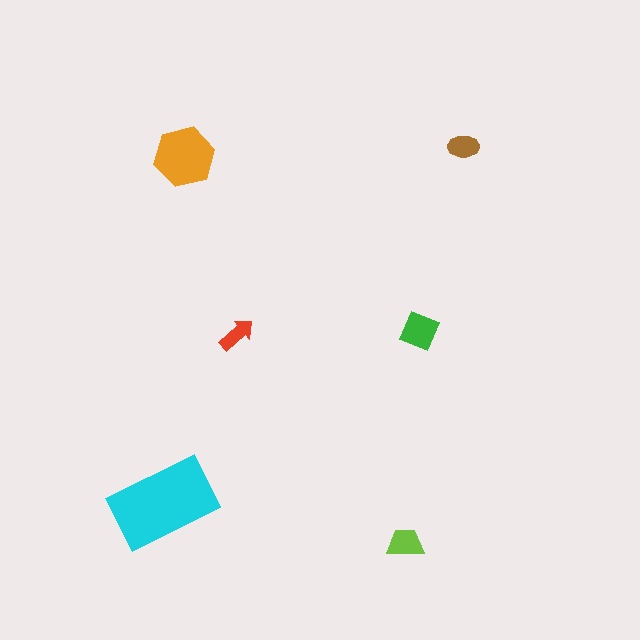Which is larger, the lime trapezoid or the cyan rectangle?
The cyan rectangle.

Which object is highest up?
The brown ellipse is topmost.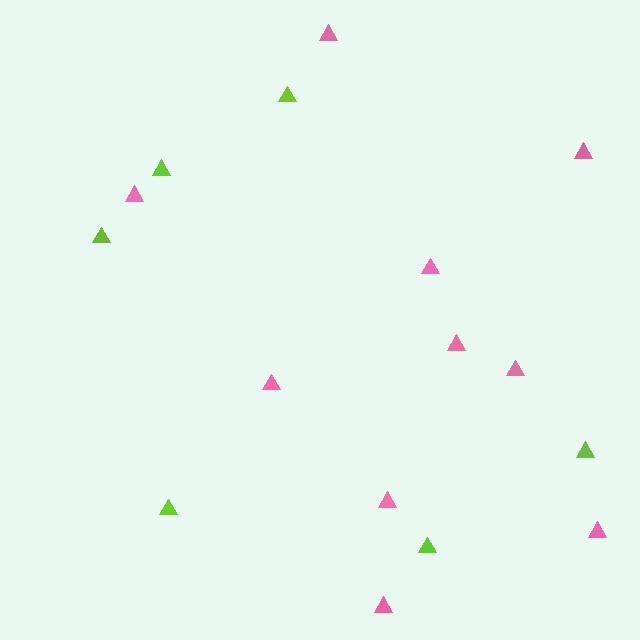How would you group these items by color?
There are 2 groups: one group of lime triangles (6) and one group of pink triangles (10).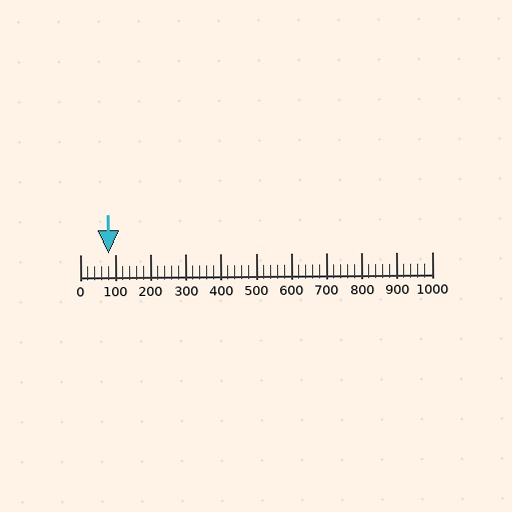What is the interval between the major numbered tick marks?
The major tick marks are spaced 100 units apart.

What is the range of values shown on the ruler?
The ruler shows values from 0 to 1000.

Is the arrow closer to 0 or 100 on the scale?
The arrow is closer to 100.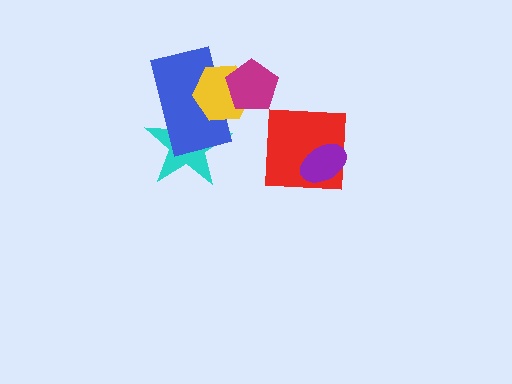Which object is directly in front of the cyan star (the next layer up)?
The blue rectangle is directly in front of the cyan star.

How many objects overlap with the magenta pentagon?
2 objects overlap with the magenta pentagon.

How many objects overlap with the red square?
1 object overlaps with the red square.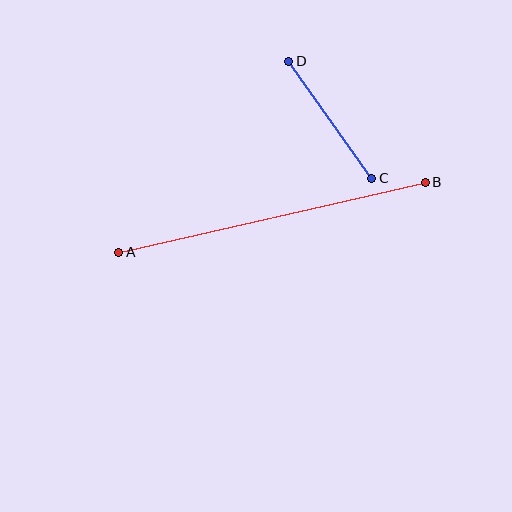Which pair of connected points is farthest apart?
Points A and B are farthest apart.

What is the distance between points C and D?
The distance is approximately 144 pixels.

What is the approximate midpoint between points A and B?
The midpoint is at approximately (272, 217) pixels.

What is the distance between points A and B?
The distance is approximately 314 pixels.